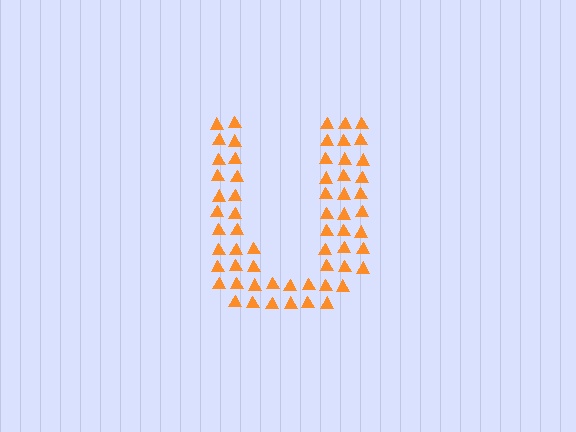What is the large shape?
The large shape is the letter U.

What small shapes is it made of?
It is made of small triangles.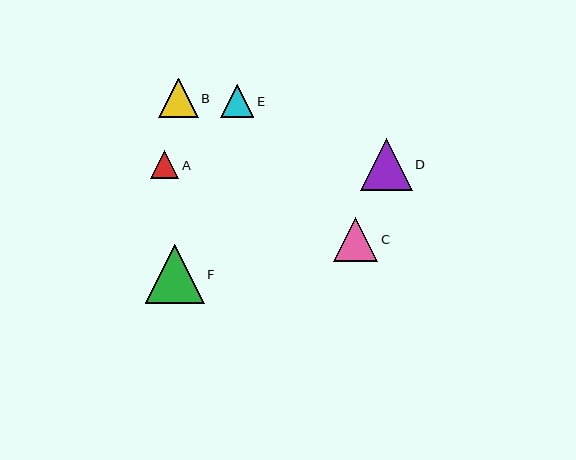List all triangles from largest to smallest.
From largest to smallest: F, D, C, B, E, A.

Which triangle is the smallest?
Triangle A is the smallest with a size of approximately 28 pixels.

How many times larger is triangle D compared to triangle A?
Triangle D is approximately 1.8 times the size of triangle A.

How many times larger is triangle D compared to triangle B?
Triangle D is approximately 1.3 times the size of triangle B.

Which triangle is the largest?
Triangle F is the largest with a size of approximately 58 pixels.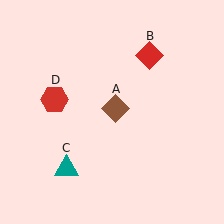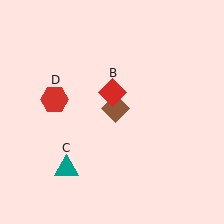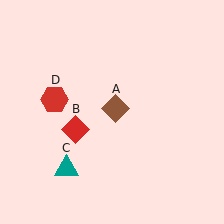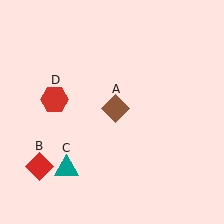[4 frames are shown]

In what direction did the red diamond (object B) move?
The red diamond (object B) moved down and to the left.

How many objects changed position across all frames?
1 object changed position: red diamond (object B).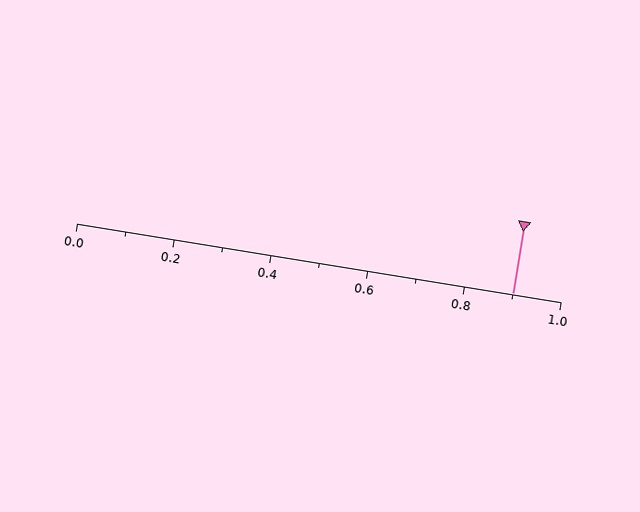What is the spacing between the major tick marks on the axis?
The major ticks are spaced 0.2 apart.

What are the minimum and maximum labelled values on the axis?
The axis runs from 0.0 to 1.0.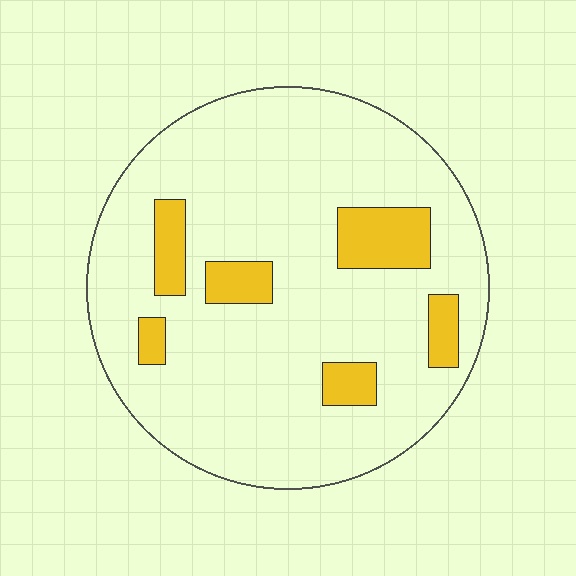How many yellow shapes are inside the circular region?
6.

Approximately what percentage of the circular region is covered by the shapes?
Approximately 15%.